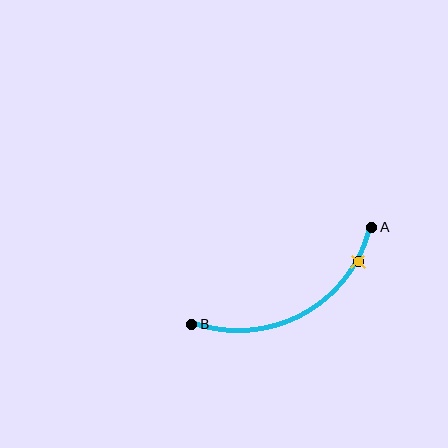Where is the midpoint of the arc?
The arc midpoint is the point on the curve farthest from the straight line joining A and B. It sits below that line.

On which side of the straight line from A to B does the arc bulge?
The arc bulges below the straight line connecting A and B.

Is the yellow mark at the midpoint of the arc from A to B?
No. The yellow mark lies on the arc but is closer to endpoint A. The arc midpoint would be at the point on the curve equidistant along the arc from both A and B.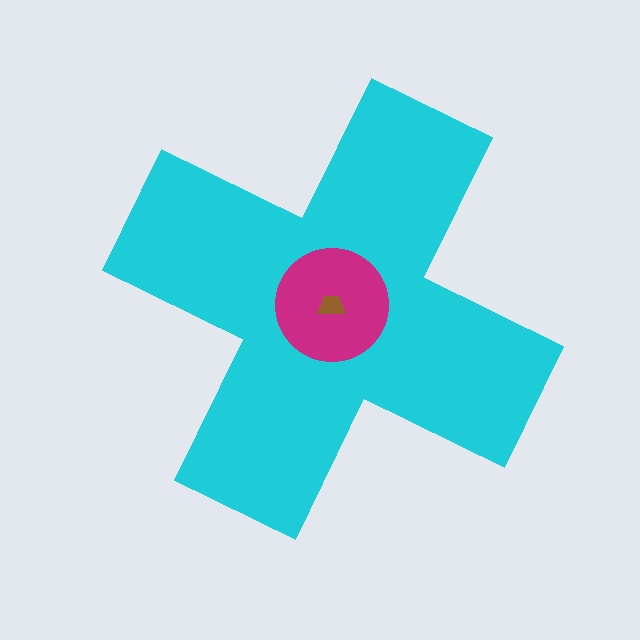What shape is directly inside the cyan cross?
The magenta circle.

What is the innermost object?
The brown trapezoid.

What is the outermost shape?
The cyan cross.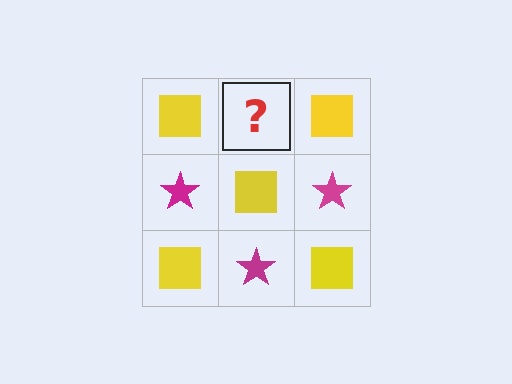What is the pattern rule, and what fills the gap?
The rule is that it alternates yellow square and magenta star in a checkerboard pattern. The gap should be filled with a magenta star.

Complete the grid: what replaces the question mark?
The question mark should be replaced with a magenta star.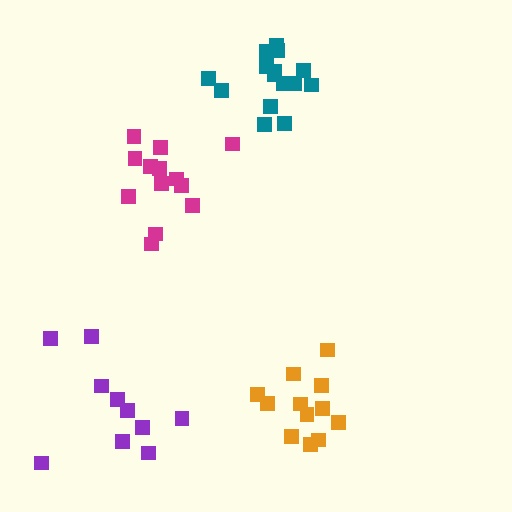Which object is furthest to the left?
The purple cluster is leftmost.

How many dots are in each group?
Group 1: 15 dots, Group 2: 12 dots, Group 3: 10 dots, Group 4: 13 dots (50 total).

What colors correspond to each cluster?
The clusters are colored: teal, orange, purple, magenta.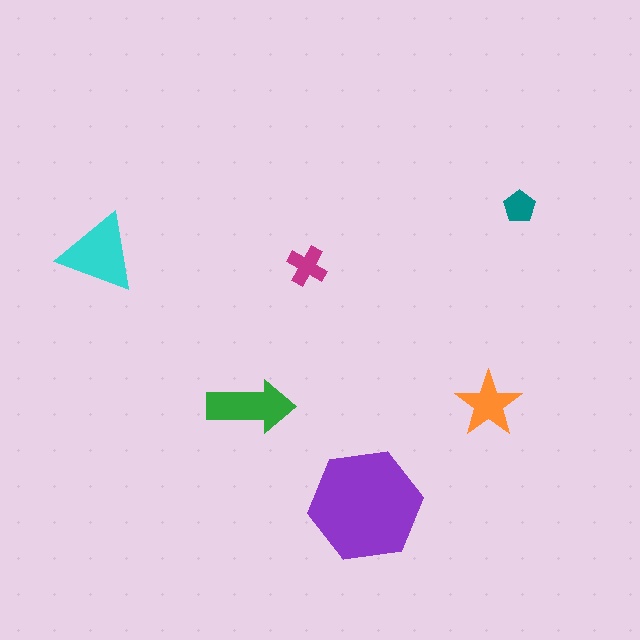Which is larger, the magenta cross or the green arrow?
The green arrow.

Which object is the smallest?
The teal pentagon.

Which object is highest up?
The teal pentagon is topmost.